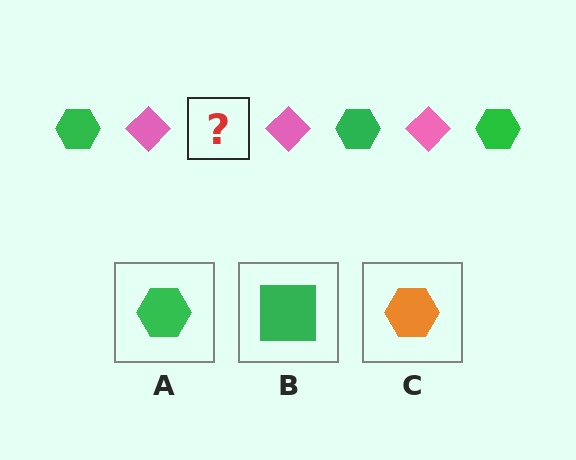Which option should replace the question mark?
Option A.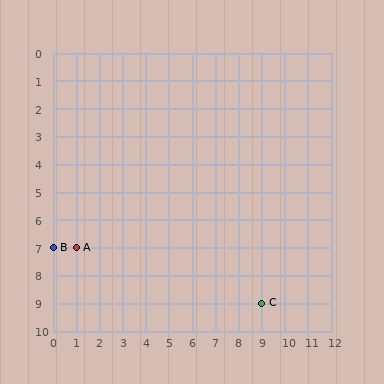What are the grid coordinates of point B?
Point B is at grid coordinates (0, 7).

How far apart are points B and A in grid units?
Points B and A are 1 column apart.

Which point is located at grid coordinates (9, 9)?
Point C is at (9, 9).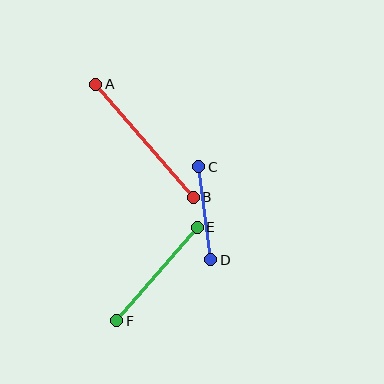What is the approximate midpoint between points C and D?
The midpoint is at approximately (205, 213) pixels.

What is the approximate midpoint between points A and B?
The midpoint is at approximately (145, 141) pixels.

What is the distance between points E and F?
The distance is approximately 124 pixels.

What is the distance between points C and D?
The distance is approximately 94 pixels.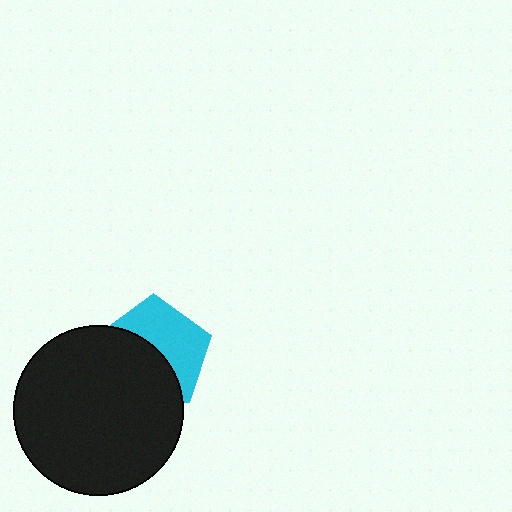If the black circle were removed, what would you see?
You would see the complete cyan pentagon.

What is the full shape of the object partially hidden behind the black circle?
The partially hidden object is a cyan pentagon.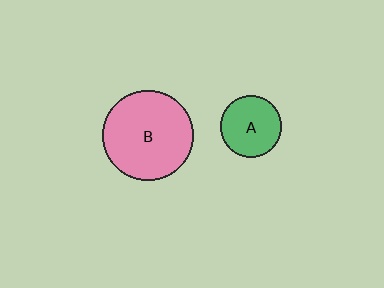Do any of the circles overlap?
No, none of the circles overlap.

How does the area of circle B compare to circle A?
Approximately 2.2 times.